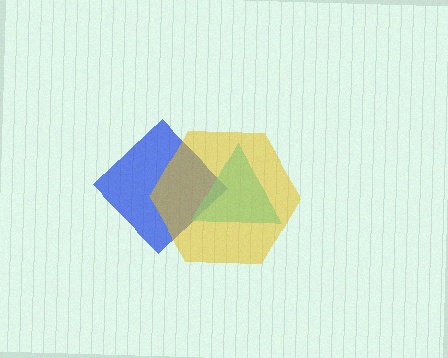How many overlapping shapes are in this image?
There are 3 overlapping shapes in the image.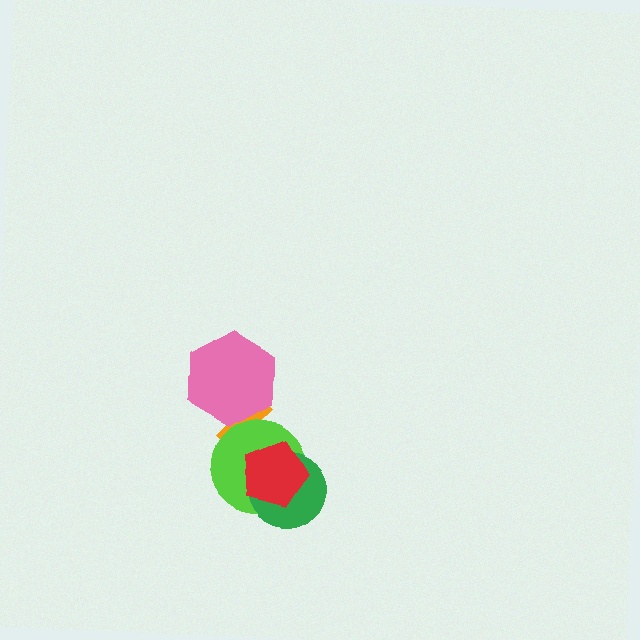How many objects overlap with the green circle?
2 objects overlap with the green circle.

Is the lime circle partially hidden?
Yes, it is partially covered by another shape.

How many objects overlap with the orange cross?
2 objects overlap with the orange cross.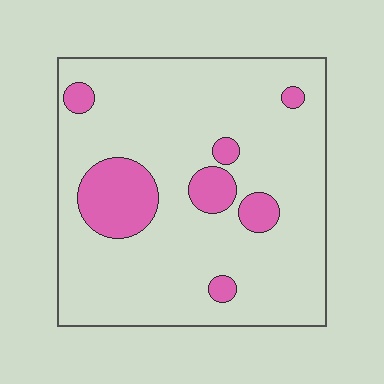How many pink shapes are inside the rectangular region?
7.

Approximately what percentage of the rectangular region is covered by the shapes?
Approximately 15%.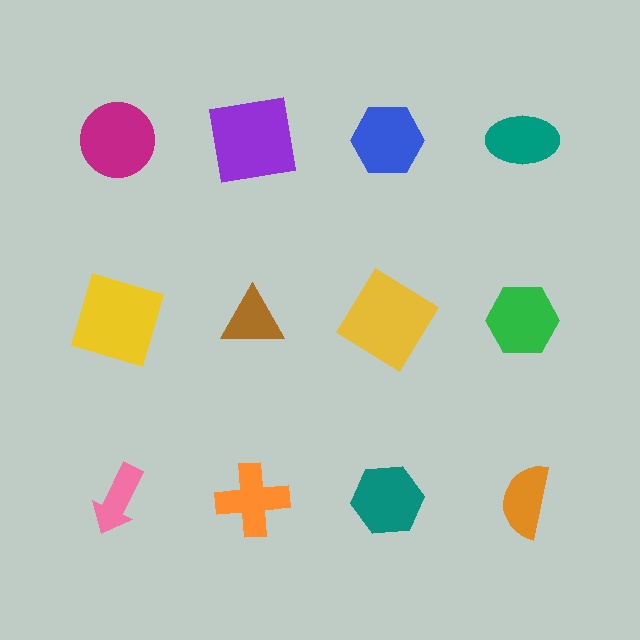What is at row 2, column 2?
A brown triangle.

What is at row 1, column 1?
A magenta circle.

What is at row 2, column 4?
A green hexagon.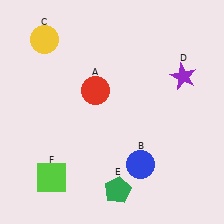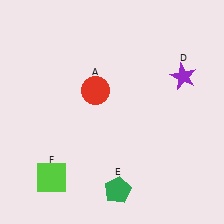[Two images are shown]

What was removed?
The blue circle (B), the yellow circle (C) were removed in Image 2.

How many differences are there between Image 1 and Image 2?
There are 2 differences between the two images.